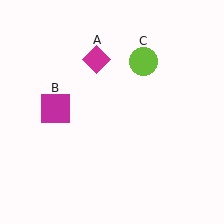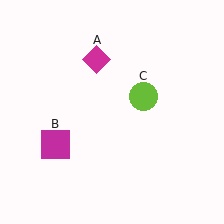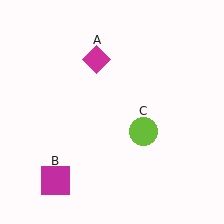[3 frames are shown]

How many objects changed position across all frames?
2 objects changed position: magenta square (object B), lime circle (object C).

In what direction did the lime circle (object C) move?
The lime circle (object C) moved down.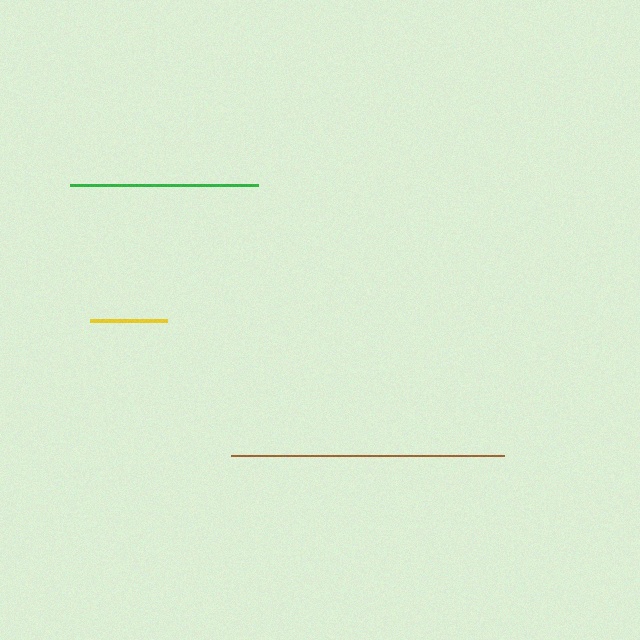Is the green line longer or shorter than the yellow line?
The green line is longer than the yellow line.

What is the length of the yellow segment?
The yellow segment is approximately 77 pixels long.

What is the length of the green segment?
The green segment is approximately 187 pixels long.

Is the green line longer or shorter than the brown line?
The brown line is longer than the green line.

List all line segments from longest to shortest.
From longest to shortest: brown, green, yellow.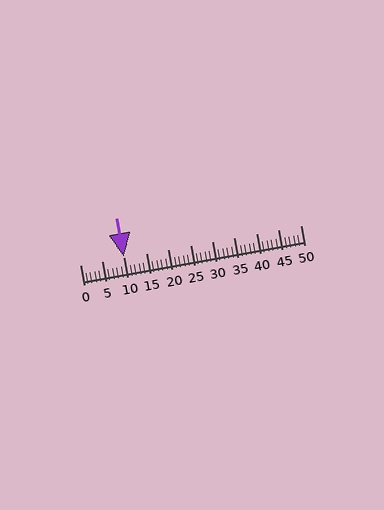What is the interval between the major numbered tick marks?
The major tick marks are spaced 5 units apart.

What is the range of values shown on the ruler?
The ruler shows values from 0 to 50.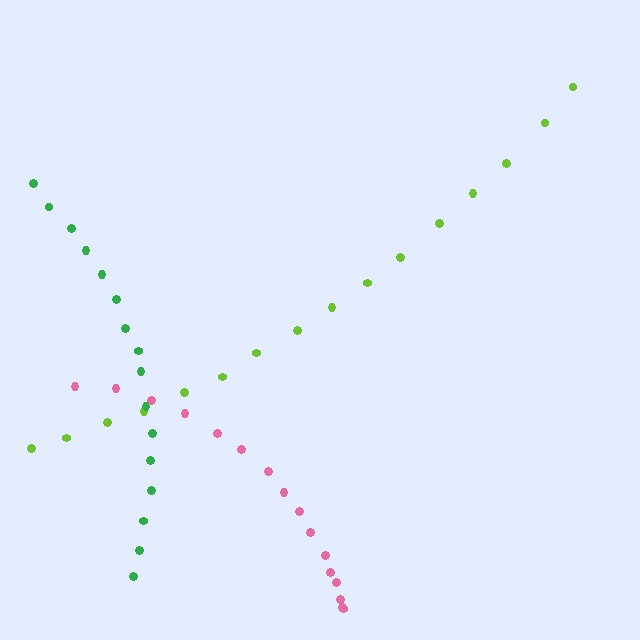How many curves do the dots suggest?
There are 3 distinct paths.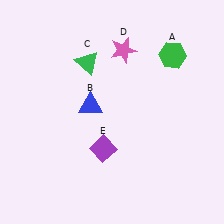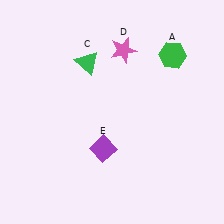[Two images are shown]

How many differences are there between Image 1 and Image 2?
There is 1 difference between the two images.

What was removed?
The blue triangle (B) was removed in Image 2.